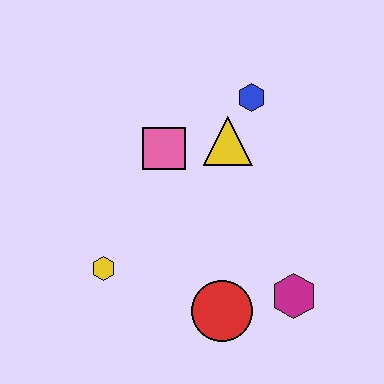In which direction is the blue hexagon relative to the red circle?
The blue hexagon is above the red circle.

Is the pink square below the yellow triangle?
Yes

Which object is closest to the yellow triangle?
The blue hexagon is closest to the yellow triangle.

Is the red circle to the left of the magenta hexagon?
Yes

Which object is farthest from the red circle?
The blue hexagon is farthest from the red circle.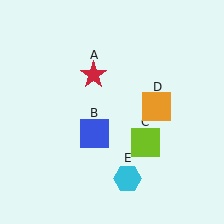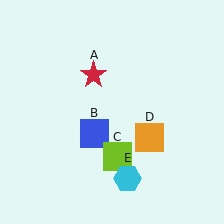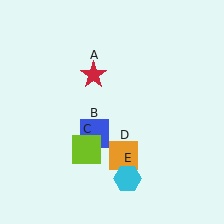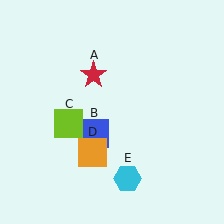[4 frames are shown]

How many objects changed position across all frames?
2 objects changed position: lime square (object C), orange square (object D).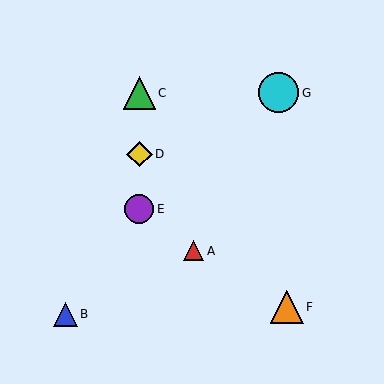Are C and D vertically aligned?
Yes, both are at x≈139.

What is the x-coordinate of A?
Object A is at x≈193.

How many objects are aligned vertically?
3 objects (C, D, E) are aligned vertically.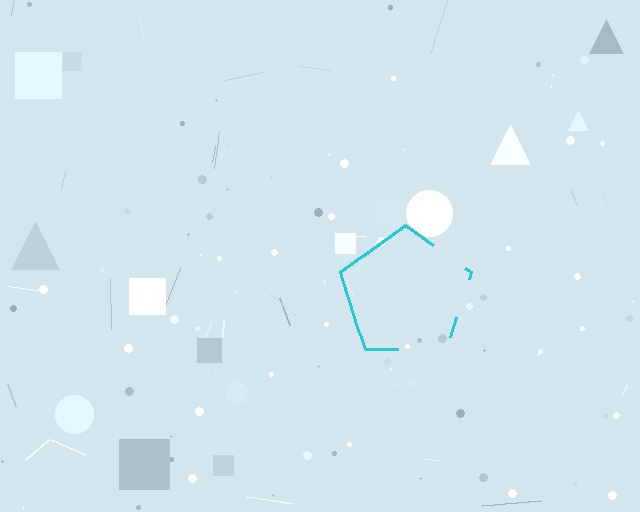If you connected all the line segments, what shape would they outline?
They would outline a pentagon.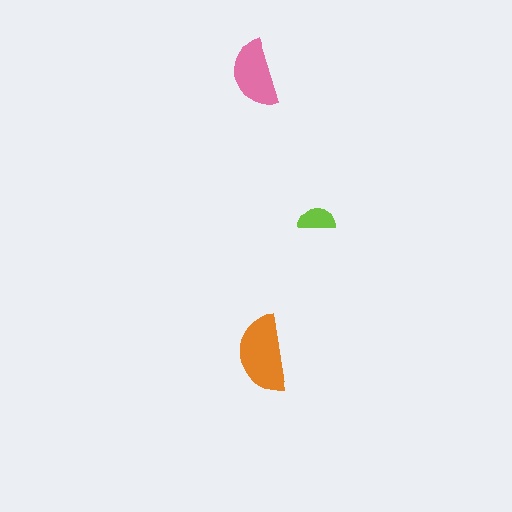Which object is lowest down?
The orange semicircle is bottommost.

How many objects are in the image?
There are 3 objects in the image.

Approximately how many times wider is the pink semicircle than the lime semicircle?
About 2 times wider.